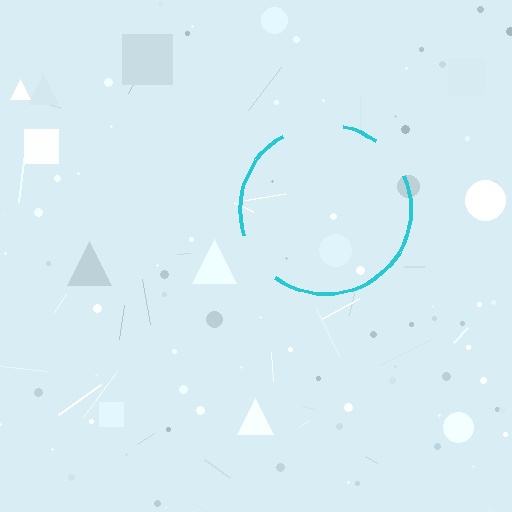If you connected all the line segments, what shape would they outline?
They would outline a circle.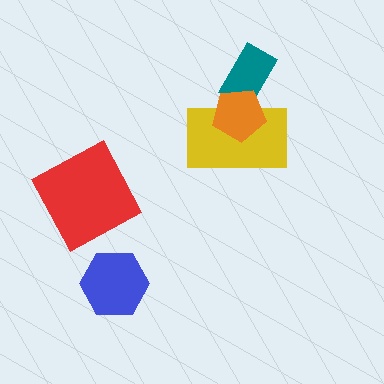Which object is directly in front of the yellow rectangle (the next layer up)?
The teal rectangle is directly in front of the yellow rectangle.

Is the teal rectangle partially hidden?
Yes, it is partially covered by another shape.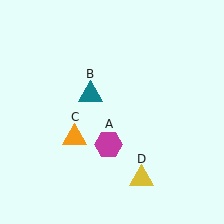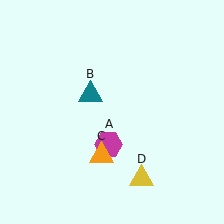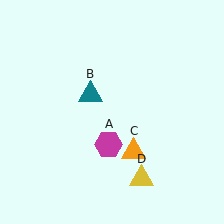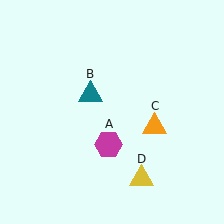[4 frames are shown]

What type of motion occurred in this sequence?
The orange triangle (object C) rotated counterclockwise around the center of the scene.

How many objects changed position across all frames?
1 object changed position: orange triangle (object C).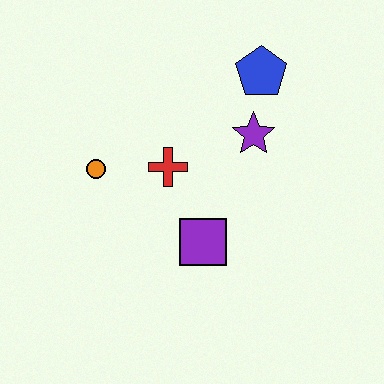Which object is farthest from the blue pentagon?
The orange circle is farthest from the blue pentagon.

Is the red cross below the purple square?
No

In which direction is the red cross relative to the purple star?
The red cross is to the left of the purple star.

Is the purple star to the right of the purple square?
Yes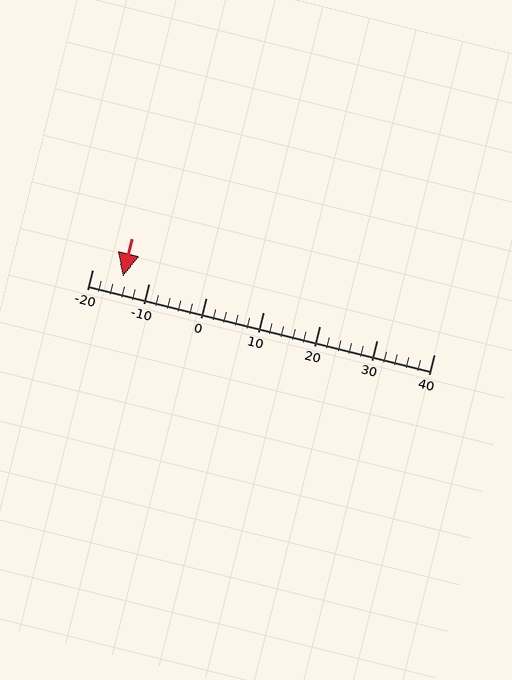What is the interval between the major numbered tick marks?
The major tick marks are spaced 10 units apart.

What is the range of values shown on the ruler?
The ruler shows values from -20 to 40.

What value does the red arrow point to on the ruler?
The red arrow points to approximately -15.